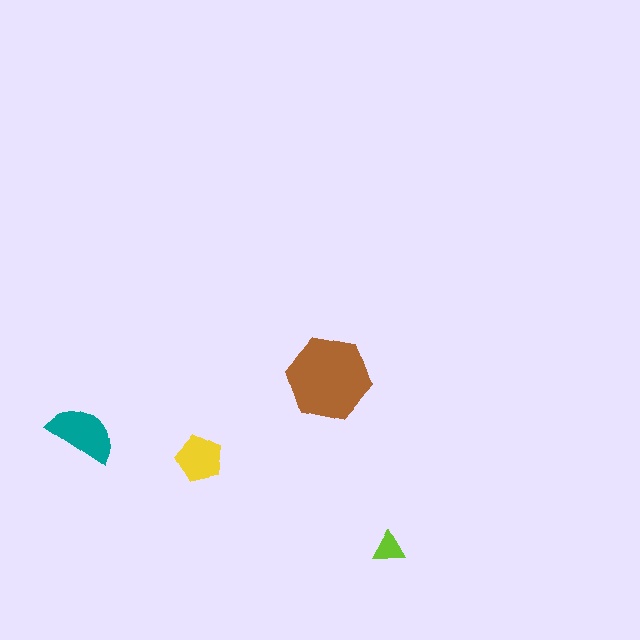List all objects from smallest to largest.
The lime triangle, the yellow pentagon, the teal semicircle, the brown hexagon.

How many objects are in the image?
There are 4 objects in the image.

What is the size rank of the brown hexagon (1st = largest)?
1st.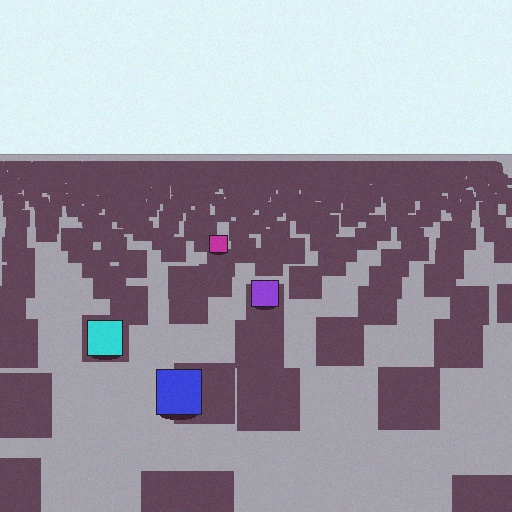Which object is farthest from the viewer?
The magenta square is farthest from the viewer. It appears smaller and the ground texture around it is denser.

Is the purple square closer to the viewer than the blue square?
No. The blue square is closer — you can tell from the texture gradient: the ground texture is coarser near it.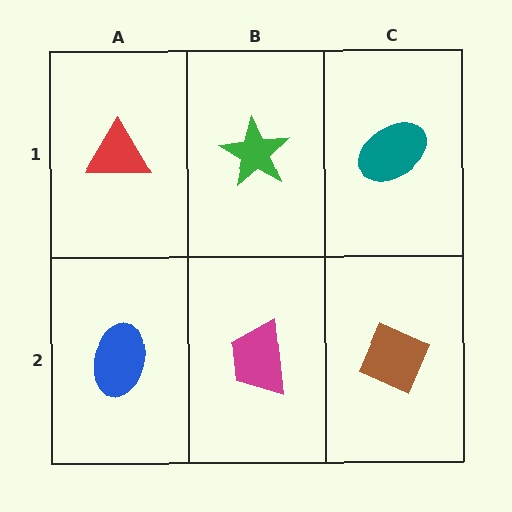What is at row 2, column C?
A brown diamond.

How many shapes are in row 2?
3 shapes.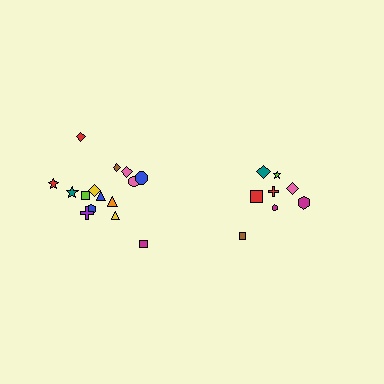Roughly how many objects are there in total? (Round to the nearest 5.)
Roughly 25 objects in total.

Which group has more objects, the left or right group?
The left group.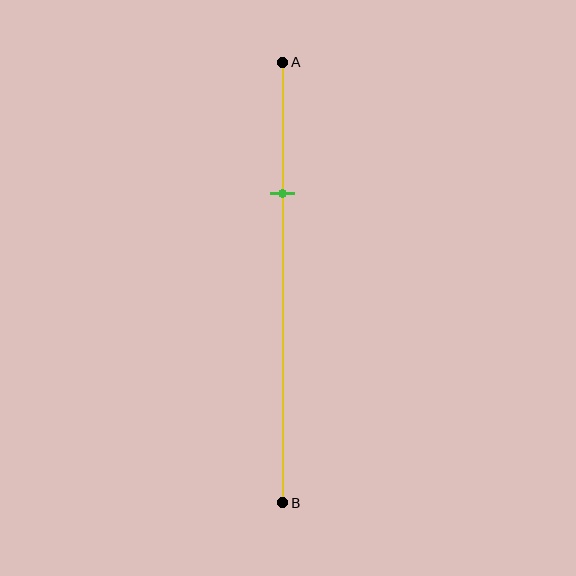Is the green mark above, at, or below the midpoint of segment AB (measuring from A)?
The green mark is above the midpoint of segment AB.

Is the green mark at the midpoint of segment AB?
No, the mark is at about 30% from A, not at the 50% midpoint.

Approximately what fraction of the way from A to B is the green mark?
The green mark is approximately 30% of the way from A to B.